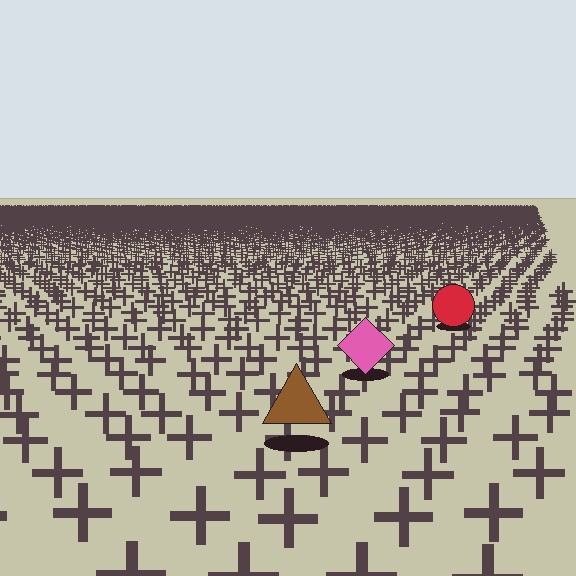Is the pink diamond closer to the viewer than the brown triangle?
No. The brown triangle is closer — you can tell from the texture gradient: the ground texture is coarser near it.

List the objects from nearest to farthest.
From nearest to farthest: the brown triangle, the pink diamond, the red circle.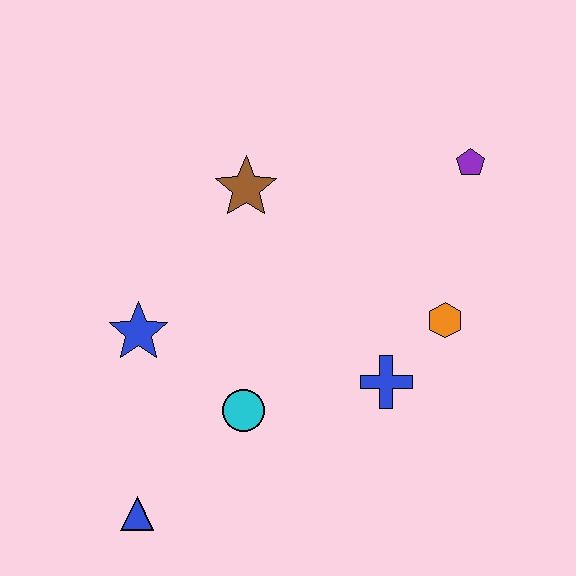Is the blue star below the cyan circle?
No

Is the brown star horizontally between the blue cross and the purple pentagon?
No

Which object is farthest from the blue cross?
The blue triangle is farthest from the blue cross.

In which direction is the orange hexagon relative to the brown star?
The orange hexagon is to the right of the brown star.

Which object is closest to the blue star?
The cyan circle is closest to the blue star.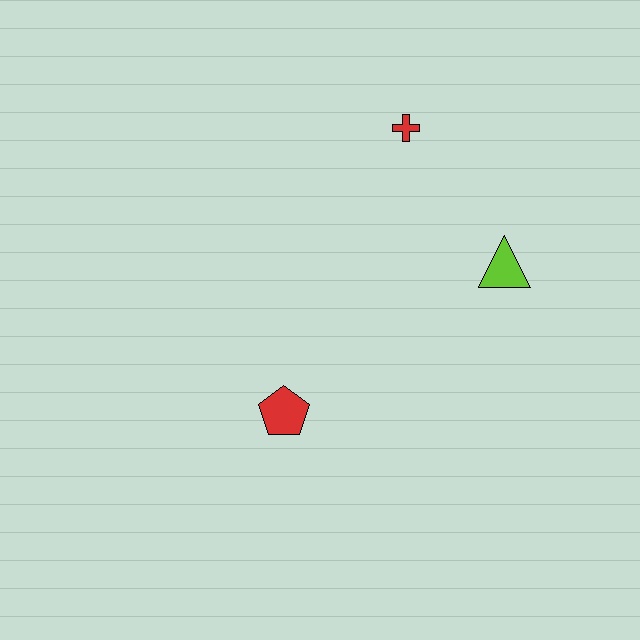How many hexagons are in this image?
There are no hexagons.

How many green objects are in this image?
There are no green objects.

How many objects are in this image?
There are 3 objects.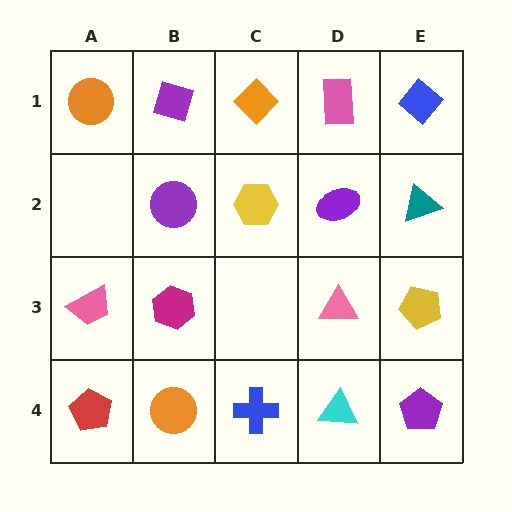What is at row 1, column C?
An orange diamond.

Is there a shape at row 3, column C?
No, that cell is empty.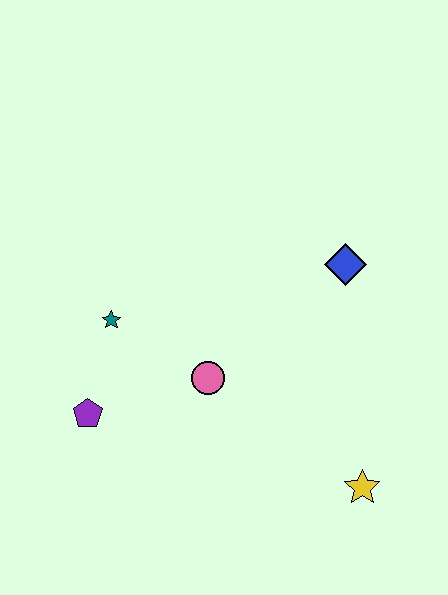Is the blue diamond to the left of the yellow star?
Yes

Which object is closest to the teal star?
The purple pentagon is closest to the teal star.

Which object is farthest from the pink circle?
The yellow star is farthest from the pink circle.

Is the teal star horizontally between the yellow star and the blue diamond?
No